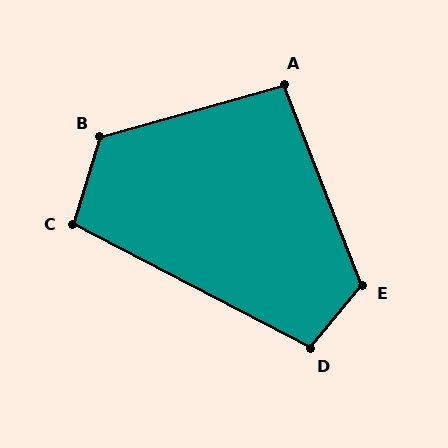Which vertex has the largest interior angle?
B, at approximately 123 degrees.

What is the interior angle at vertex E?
Approximately 119 degrees (obtuse).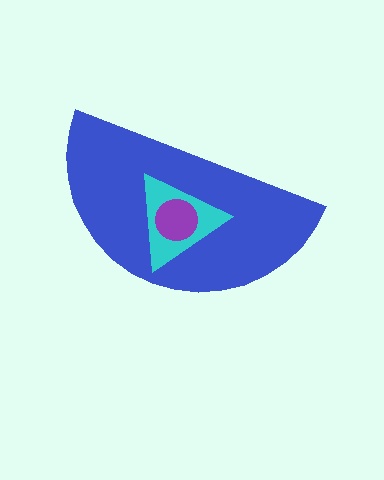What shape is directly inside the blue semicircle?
The cyan triangle.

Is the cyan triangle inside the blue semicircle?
Yes.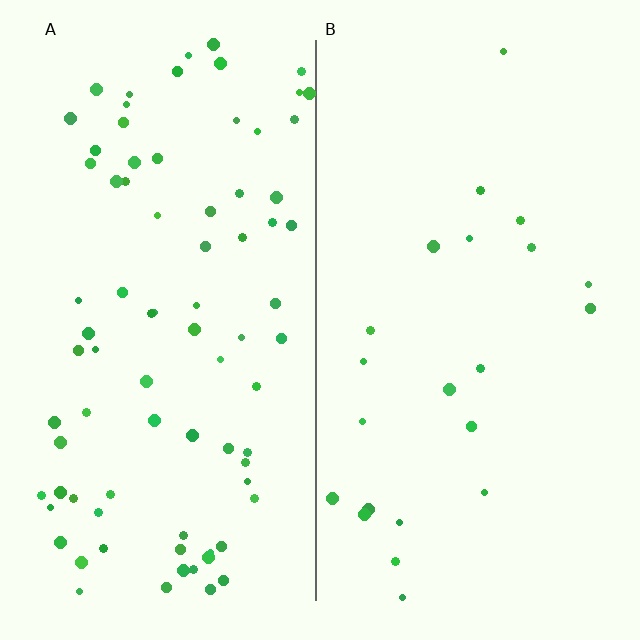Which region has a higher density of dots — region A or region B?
A (the left).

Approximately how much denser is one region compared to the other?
Approximately 3.7× — region A over region B.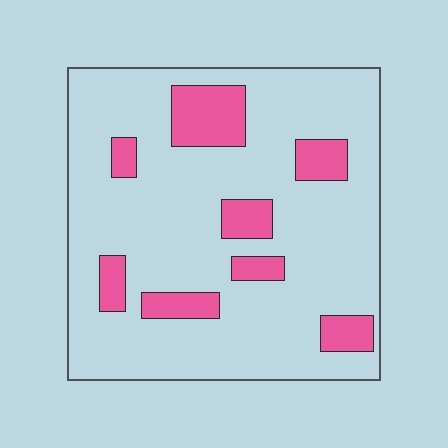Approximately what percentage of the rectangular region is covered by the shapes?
Approximately 15%.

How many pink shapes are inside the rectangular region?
8.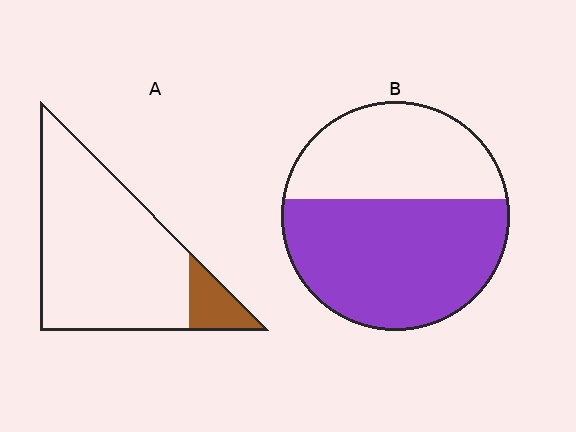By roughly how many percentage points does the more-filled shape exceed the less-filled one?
By roughly 45 percentage points (B over A).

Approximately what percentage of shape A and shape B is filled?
A is approximately 10% and B is approximately 60%.